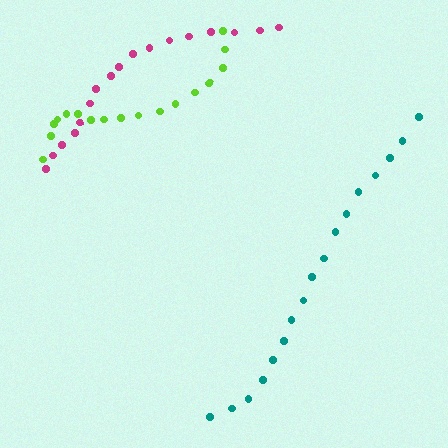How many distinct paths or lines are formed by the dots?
There are 3 distinct paths.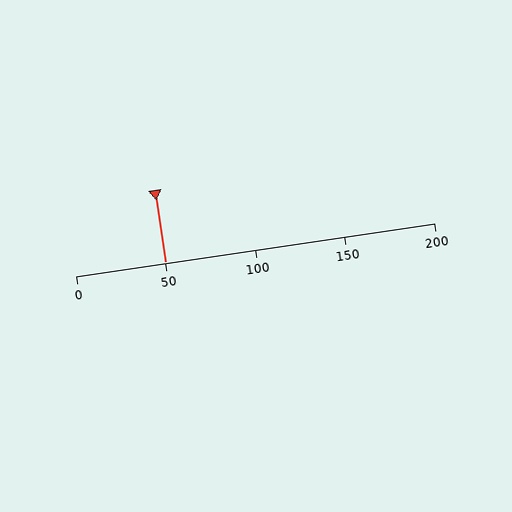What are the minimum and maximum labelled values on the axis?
The axis runs from 0 to 200.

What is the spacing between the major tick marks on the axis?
The major ticks are spaced 50 apart.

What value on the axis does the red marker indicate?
The marker indicates approximately 50.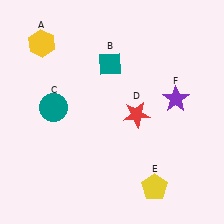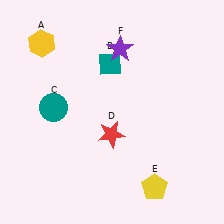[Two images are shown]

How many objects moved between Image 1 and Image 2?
2 objects moved between the two images.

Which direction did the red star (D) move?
The red star (D) moved left.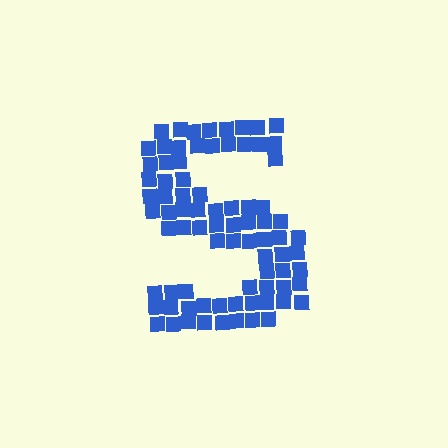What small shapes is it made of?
It is made of small squares.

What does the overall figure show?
The overall figure shows the letter S.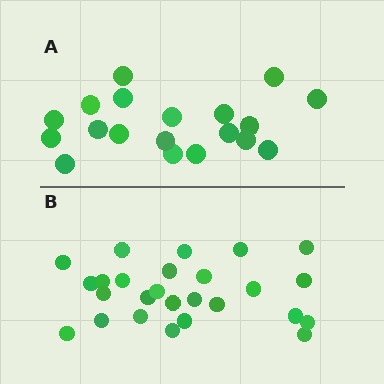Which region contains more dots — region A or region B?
Region B (the bottom region) has more dots.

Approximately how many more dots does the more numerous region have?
Region B has roughly 8 or so more dots than region A.